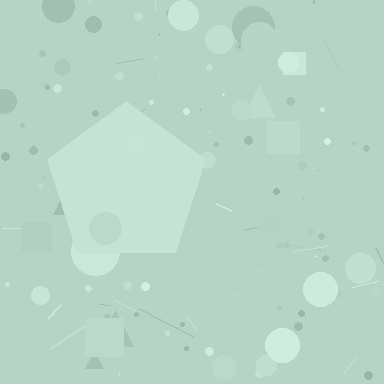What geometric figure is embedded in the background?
A pentagon is embedded in the background.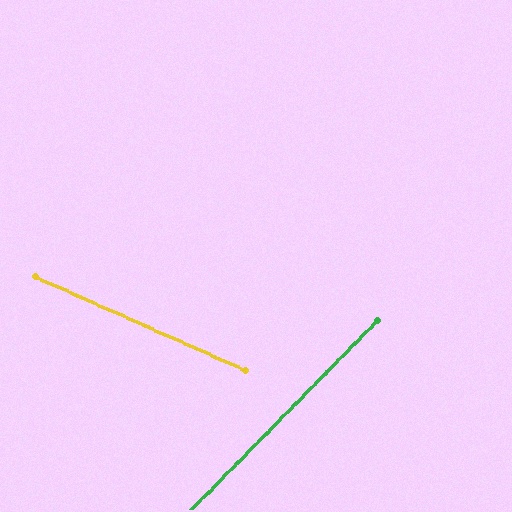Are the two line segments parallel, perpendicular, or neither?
Neither parallel nor perpendicular — they differ by about 70°.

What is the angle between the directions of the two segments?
Approximately 70 degrees.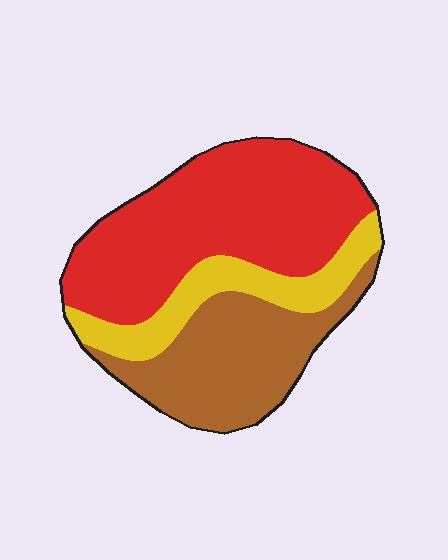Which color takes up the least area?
Yellow, at roughly 20%.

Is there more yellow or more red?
Red.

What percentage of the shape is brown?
Brown covers 31% of the shape.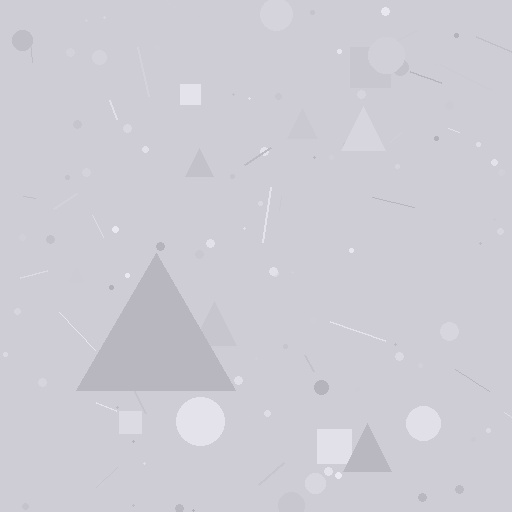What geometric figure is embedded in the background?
A triangle is embedded in the background.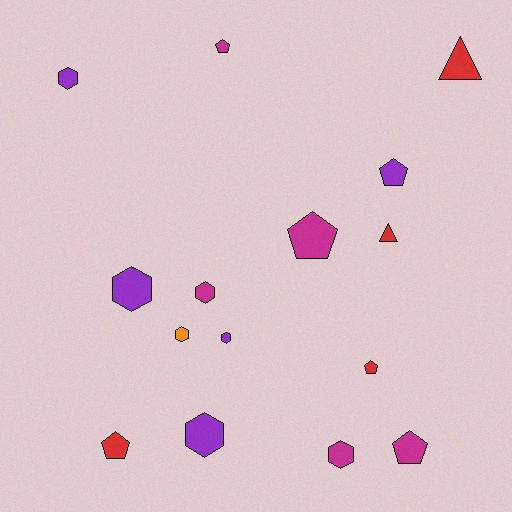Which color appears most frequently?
Magenta, with 5 objects.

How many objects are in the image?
There are 15 objects.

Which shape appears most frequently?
Hexagon, with 7 objects.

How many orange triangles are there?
There are no orange triangles.